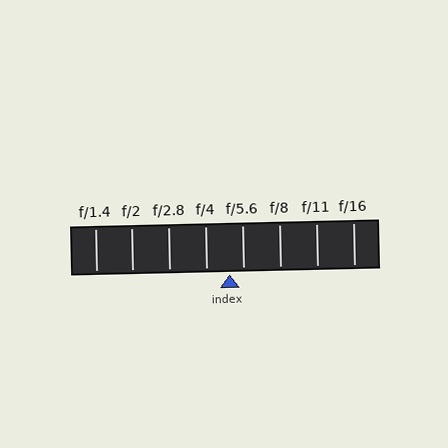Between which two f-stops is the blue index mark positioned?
The index mark is between f/4 and f/5.6.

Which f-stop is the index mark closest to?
The index mark is closest to f/5.6.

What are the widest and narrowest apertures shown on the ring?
The widest aperture shown is f/1.4 and the narrowest is f/16.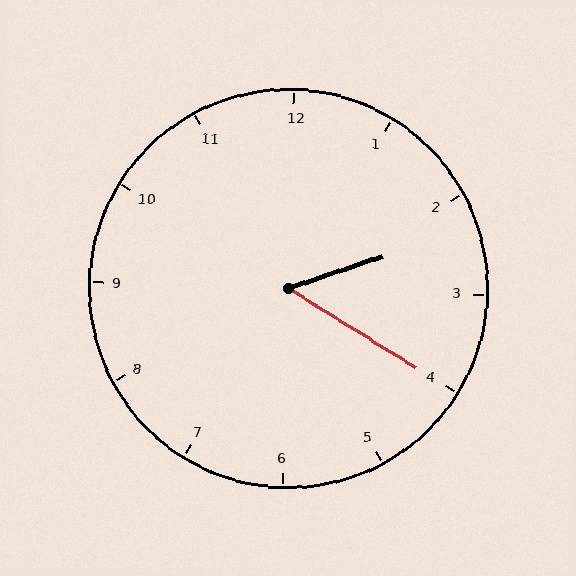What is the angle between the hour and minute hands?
Approximately 50 degrees.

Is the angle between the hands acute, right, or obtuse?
It is acute.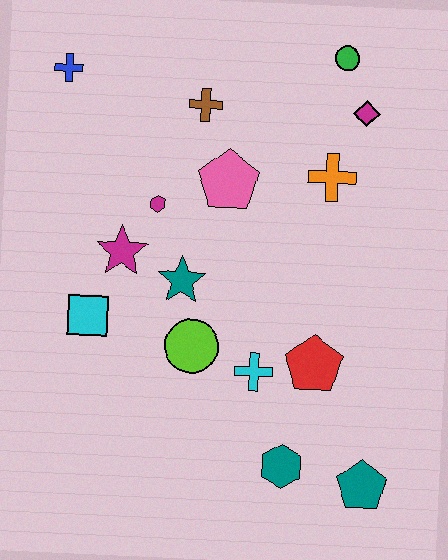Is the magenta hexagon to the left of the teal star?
Yes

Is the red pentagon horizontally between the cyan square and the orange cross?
Yes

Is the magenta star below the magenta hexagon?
Yes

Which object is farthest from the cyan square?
The green circle is farthest from the cyan square.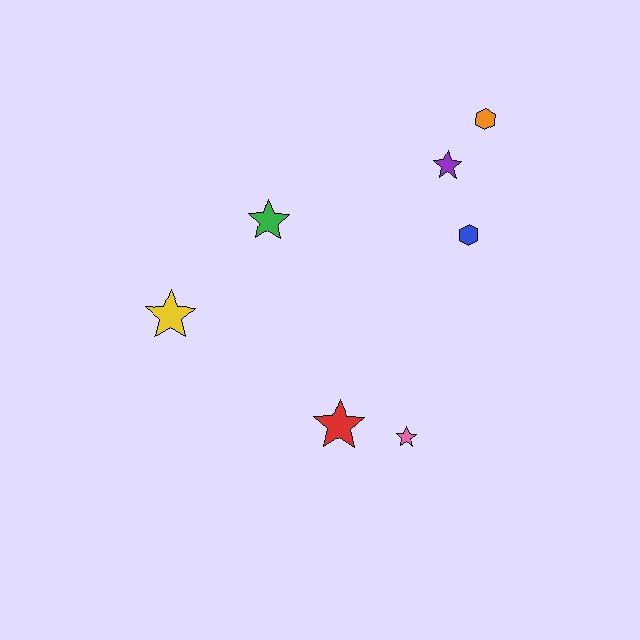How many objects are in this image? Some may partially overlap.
There are 7 objects.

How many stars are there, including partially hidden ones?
There are 5 stars.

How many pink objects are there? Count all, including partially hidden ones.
There is 1 pink object.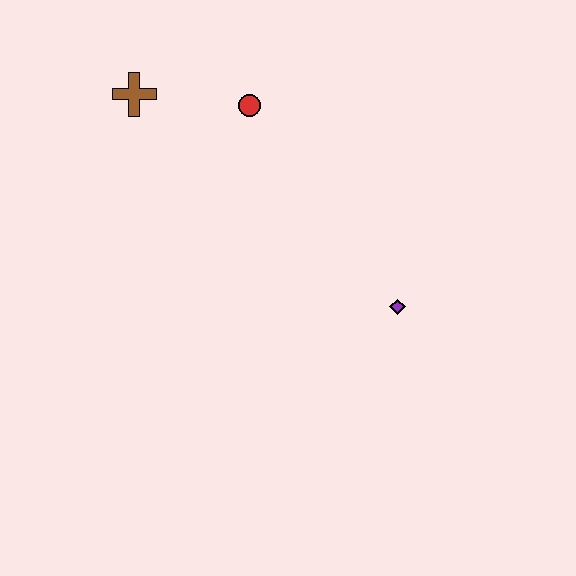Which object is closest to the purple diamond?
The red circle is closest to the purple diamond.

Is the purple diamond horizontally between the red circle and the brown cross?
No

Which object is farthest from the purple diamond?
The brown cross is farthest from the purple diamond.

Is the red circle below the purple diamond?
No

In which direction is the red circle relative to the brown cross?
The red circle is to the right of the brown cross.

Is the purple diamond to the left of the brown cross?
No